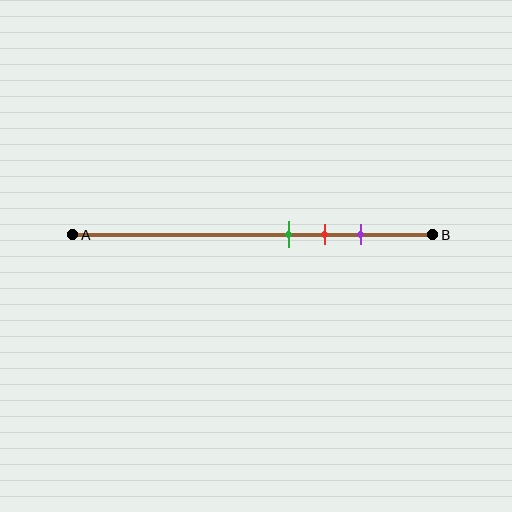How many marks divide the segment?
There are 3 marks dividing the segment.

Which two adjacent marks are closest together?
The green and red marks are the closest adjacent pair.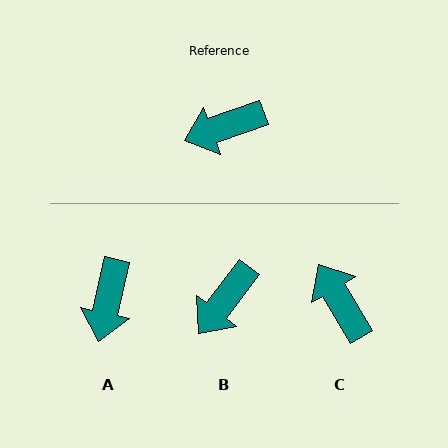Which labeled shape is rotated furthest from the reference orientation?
C, about 79 degrees away.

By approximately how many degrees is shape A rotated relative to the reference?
Approximately 57 degrees counter-clockwise.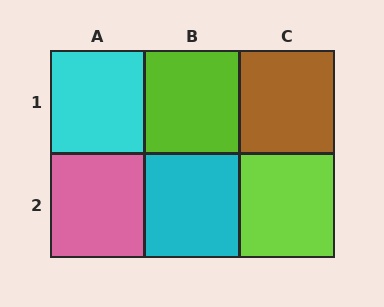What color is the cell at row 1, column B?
Lime.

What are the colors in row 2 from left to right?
Pink, cyan, lime.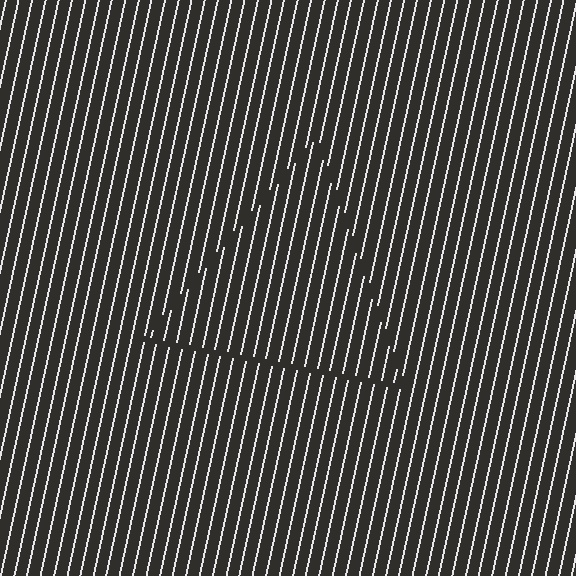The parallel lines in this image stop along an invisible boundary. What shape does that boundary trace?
An illusory triangle. The interior of the shape contains the same grating, shifted by half a period — the contour is defined by the phase discontinuity where line-ends from the inner and outer gratings abut.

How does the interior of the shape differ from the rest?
The interior of the shape contains the same grating, shifted by half a period — the contour is defined by the phase discontinuity where line-ends from the inner and outer gratings abut.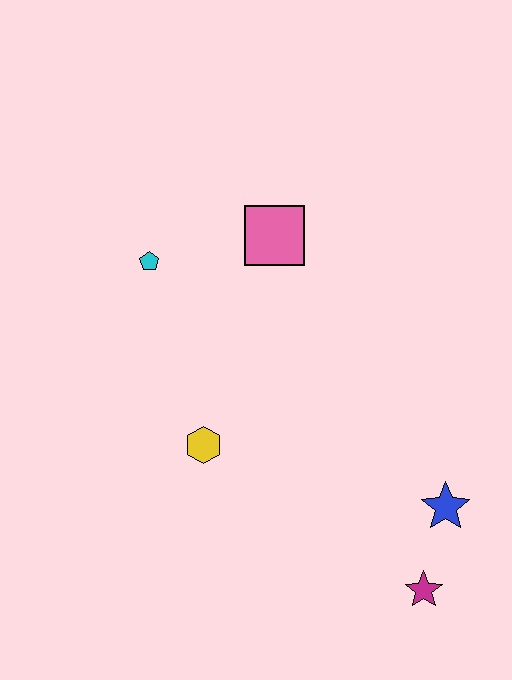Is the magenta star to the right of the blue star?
No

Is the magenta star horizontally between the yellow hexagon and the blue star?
Yes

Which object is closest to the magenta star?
The blue star is closest to the magenta star.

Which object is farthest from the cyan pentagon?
The magenta star is farthest from the cyan pentagon.